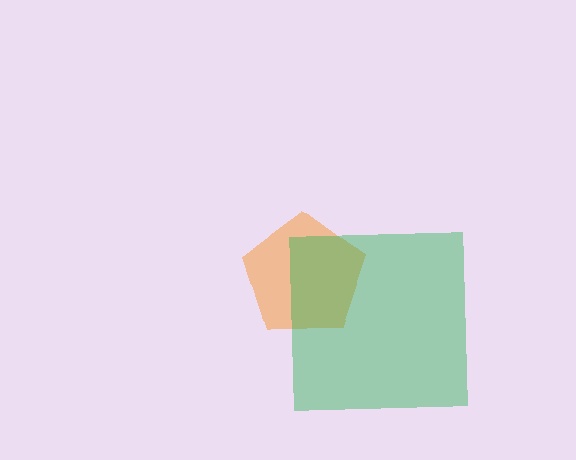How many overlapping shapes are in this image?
There are 2 overlapping shapes in the image.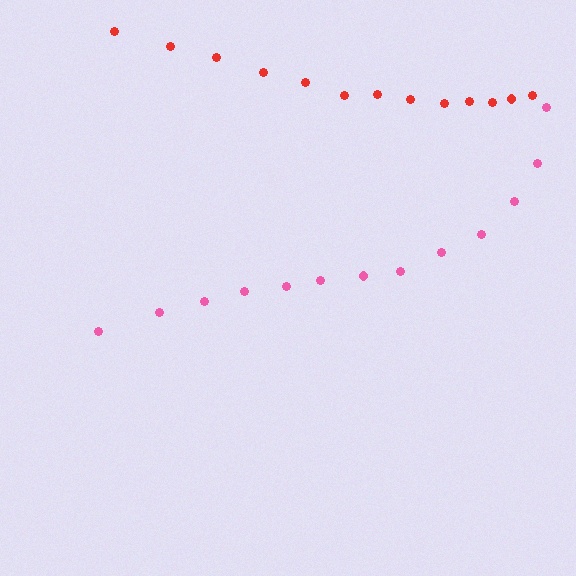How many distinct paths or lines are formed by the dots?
There are 2 distinct paths.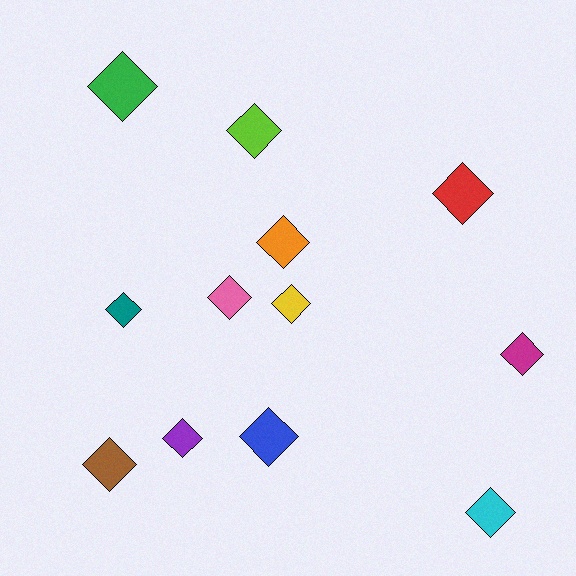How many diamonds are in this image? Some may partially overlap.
There are 12 diamonds.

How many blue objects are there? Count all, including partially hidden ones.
There is 1 blue object.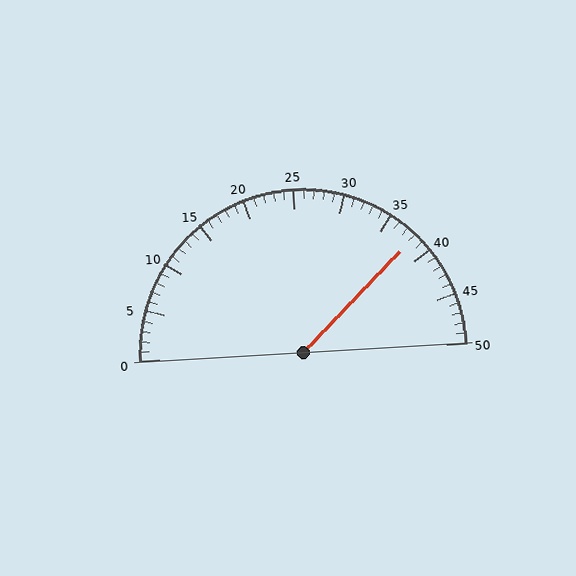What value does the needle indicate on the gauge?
The needle indicates approximately 38.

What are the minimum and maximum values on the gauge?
The gauge ranges from 0 to 50.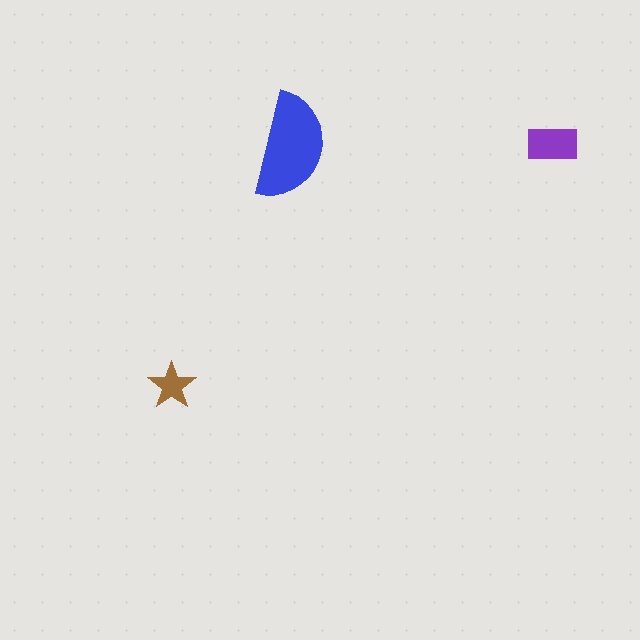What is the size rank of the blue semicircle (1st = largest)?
1st.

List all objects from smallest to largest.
The brown star, the purple rectangle, the blue semicircle.